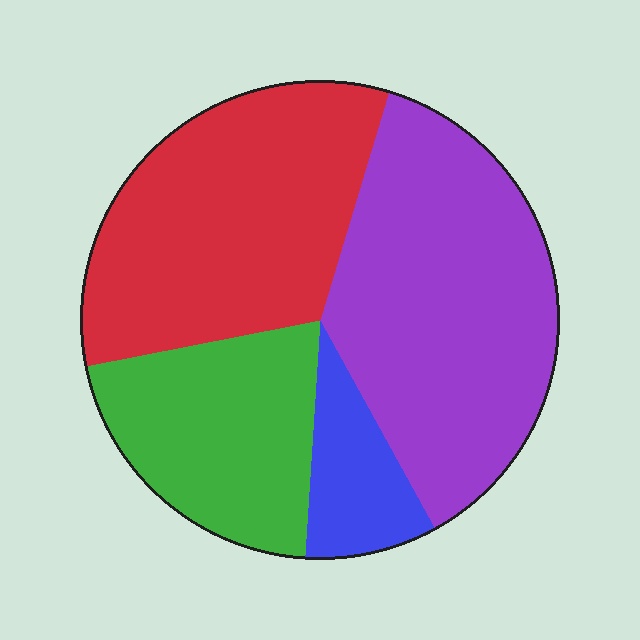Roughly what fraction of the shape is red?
Red takes up about one third (1/3) of the shape.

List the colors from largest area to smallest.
From largest to smallest: purple, red, green, blue.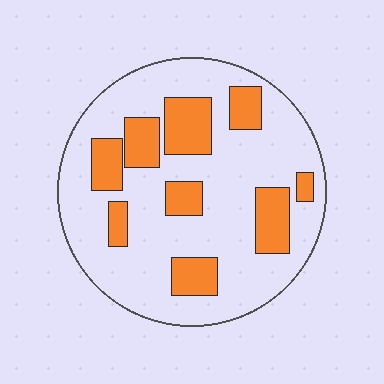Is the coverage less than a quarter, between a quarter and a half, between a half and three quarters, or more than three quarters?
Between a quarter and a half.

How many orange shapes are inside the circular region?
9.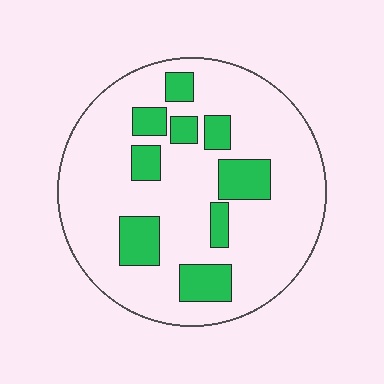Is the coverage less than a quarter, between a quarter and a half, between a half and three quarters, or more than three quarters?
Less than a quarter.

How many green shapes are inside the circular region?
9.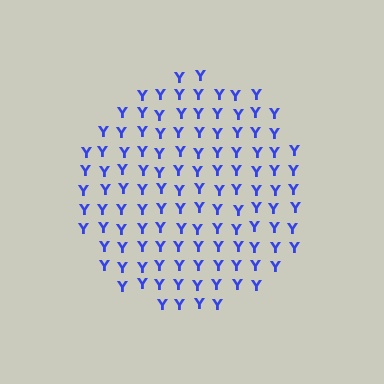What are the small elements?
The small elements are letter Y's.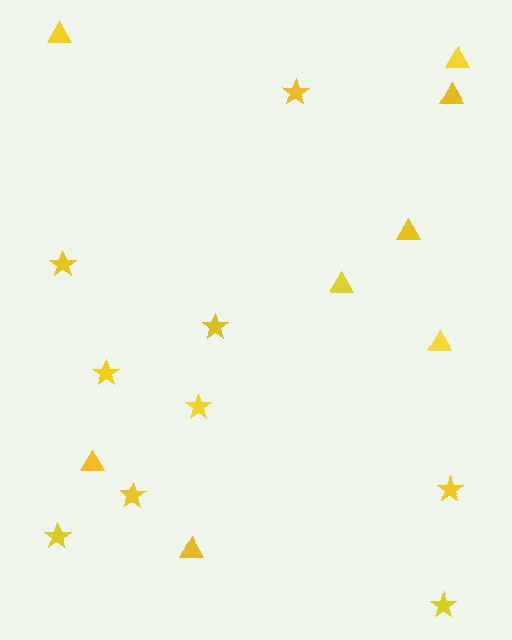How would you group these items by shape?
There are 2 groups: one group of stars (9) and one group of triangles (8).